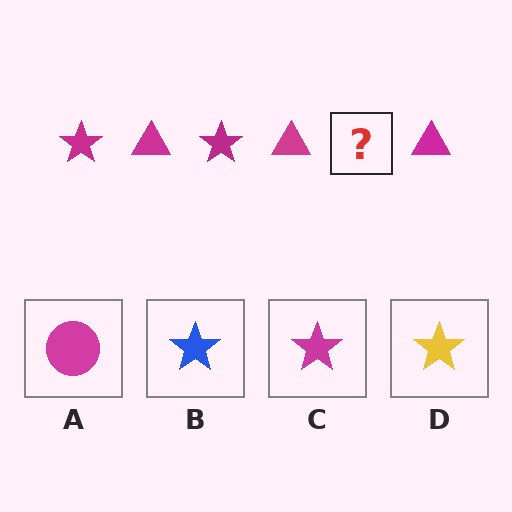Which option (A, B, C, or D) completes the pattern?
C.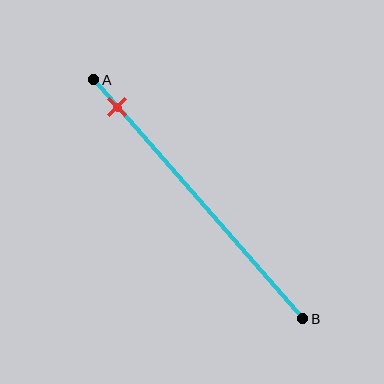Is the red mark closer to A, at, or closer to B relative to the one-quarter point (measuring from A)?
The red mark is closer to point A than the one-quarter point of segment AB.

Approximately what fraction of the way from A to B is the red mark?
The red mark is approximately 10% of the way from A to B.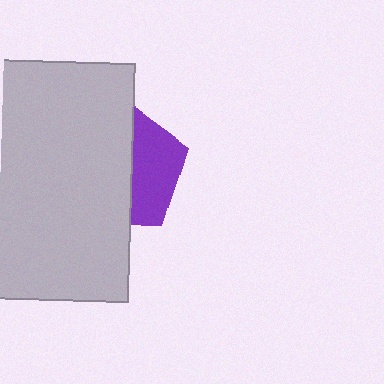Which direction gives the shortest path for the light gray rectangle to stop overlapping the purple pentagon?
Moving left gives the shortest separation.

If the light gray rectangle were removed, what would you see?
You would see the complete purple pentagon.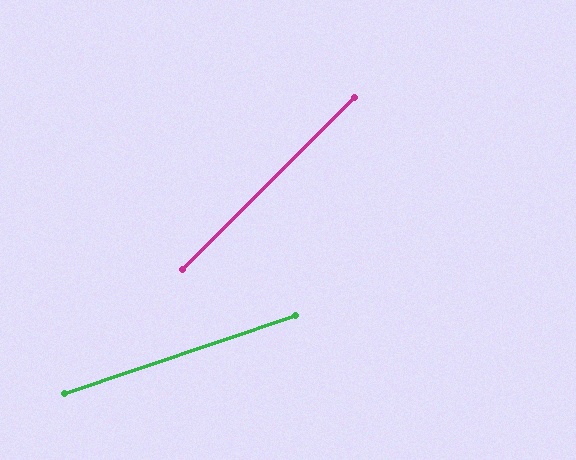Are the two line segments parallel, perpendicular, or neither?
Neither parallel nor perpendicular — they differ by about 26°.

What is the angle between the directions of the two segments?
Approximately 26 degrees.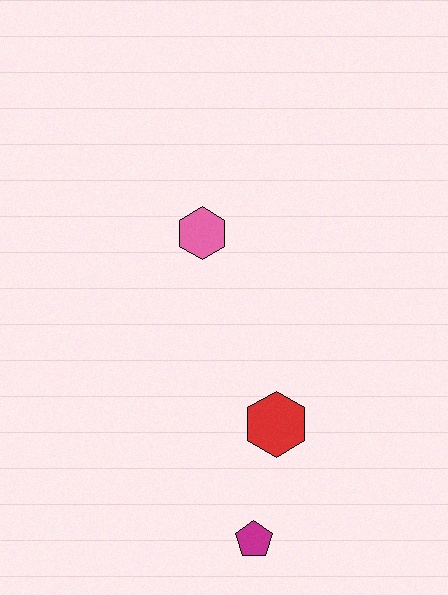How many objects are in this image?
There are 3 objects.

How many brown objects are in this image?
There are no brown objects.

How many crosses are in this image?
There are no crosses.